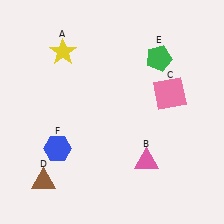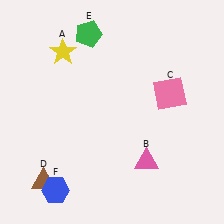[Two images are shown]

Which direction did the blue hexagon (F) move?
The blue hexagon (F) moved down.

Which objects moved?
The objects that moved are: the green pentagon (E), the blue hexagon (F).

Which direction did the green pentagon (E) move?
The green pentagon (E) moved left.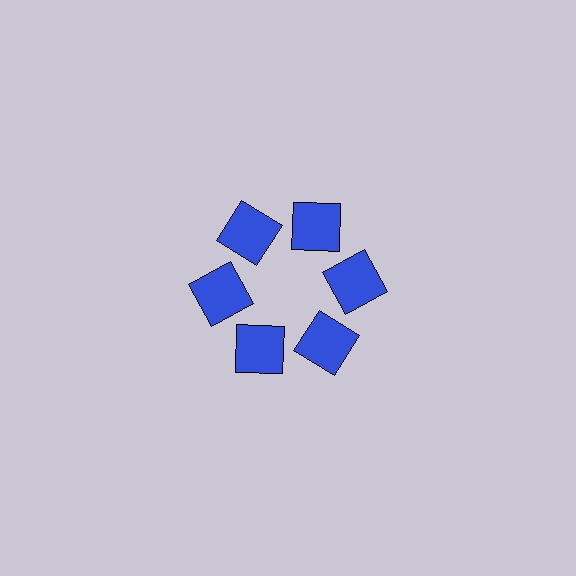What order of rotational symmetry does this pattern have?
This pattern has 6-fold rotational symmetry.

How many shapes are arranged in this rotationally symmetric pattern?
There are 6 shapes, arranged in 6 groups of 1.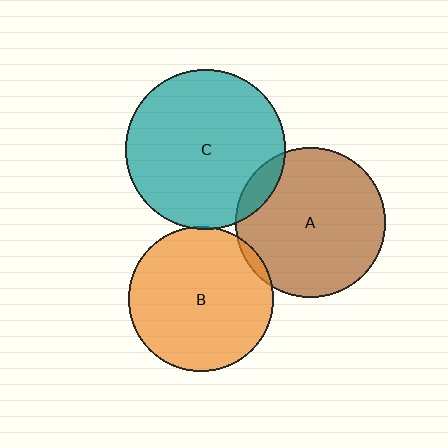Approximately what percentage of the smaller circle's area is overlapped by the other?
Approximately 5%.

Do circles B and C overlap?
Yes.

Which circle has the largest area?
Circle C (teal).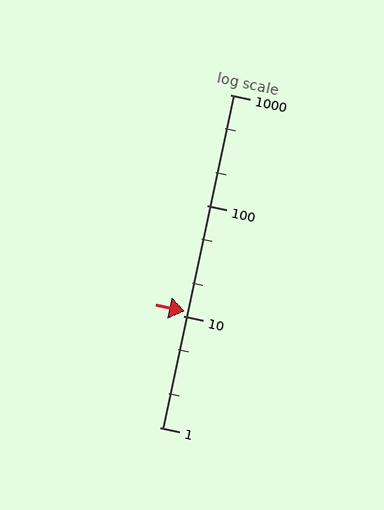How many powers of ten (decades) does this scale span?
The scale spans 3 decades, from 1 to 1000.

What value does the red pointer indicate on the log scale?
The pointer indicates approximately 11.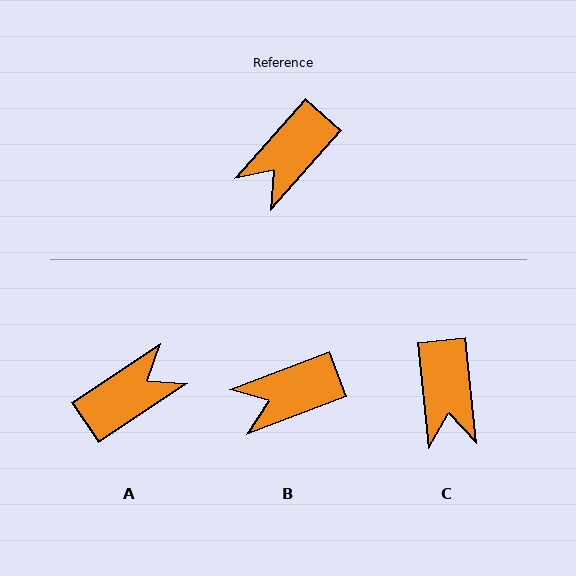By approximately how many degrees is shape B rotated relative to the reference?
Approximately 28 degrees clockwise.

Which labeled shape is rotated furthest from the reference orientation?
A, about 165 degrees away.